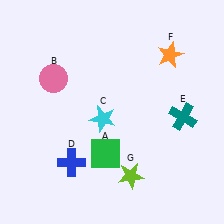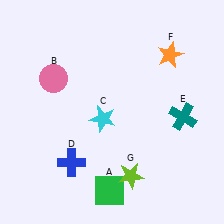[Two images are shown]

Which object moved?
The green square (A) moved down.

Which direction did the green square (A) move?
The green square (A) moved down.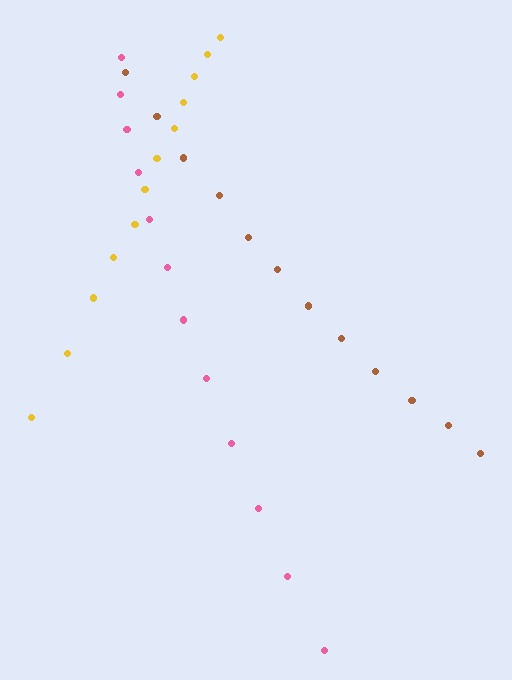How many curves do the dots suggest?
There are 3 distinct paths.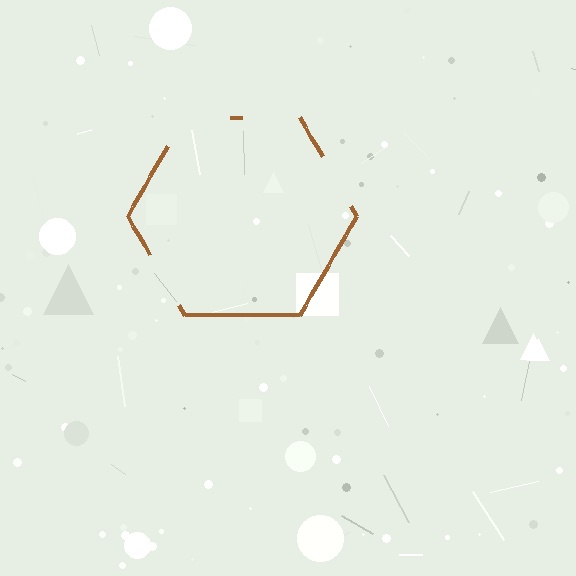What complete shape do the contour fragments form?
The contour fragments form a hexagon.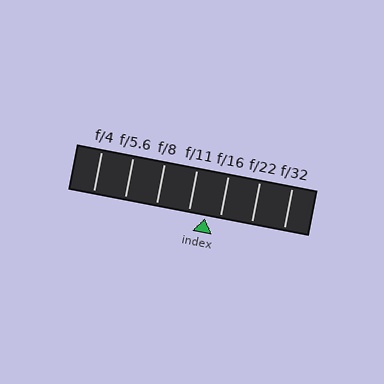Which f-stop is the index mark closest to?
The index mark is closest to f/16.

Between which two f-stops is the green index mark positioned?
The index mark is between f/11 and f/16.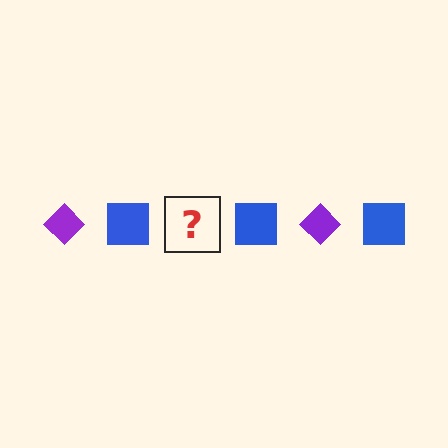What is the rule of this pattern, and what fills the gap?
The rule is that the pattern alternates between purple diamond and blue square. The gap should be filled with a purple diamond.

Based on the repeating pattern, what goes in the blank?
The blank should be a purple diamond.